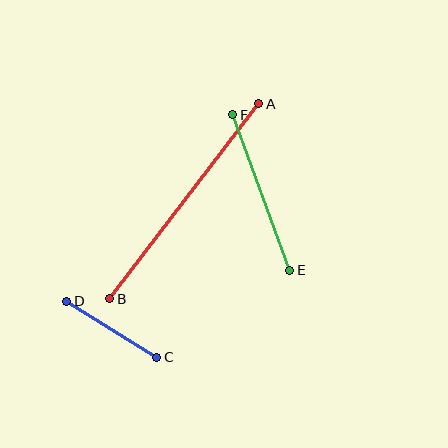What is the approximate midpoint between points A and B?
The midpoint is at approximately (184, 201) pixels.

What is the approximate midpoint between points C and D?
The midpoint is at approximately (112, 329) pixels.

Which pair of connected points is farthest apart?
Points A and B are farthest apart.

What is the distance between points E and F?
The distance is approximately 166 pixels.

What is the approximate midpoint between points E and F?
The midpoint is at approximately (261, 193) pixels.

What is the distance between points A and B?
The distance is approximately 246 pixels.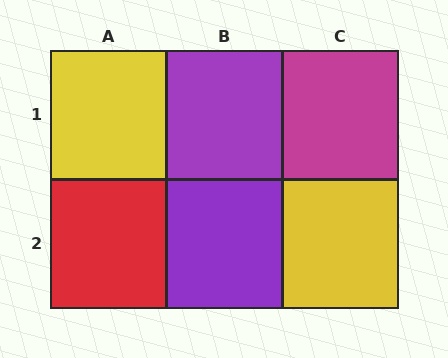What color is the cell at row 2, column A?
Red.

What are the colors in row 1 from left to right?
Yellow, purple, magenta.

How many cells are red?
1 cell is red.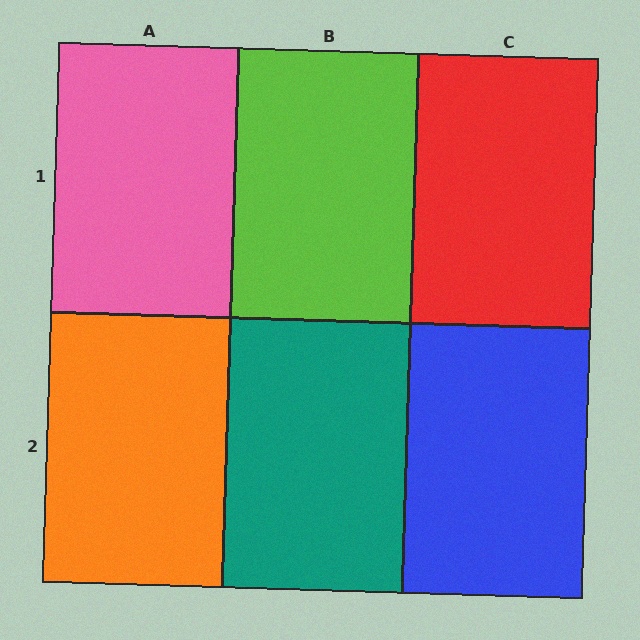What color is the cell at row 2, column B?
Teal.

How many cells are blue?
1 cell is blue.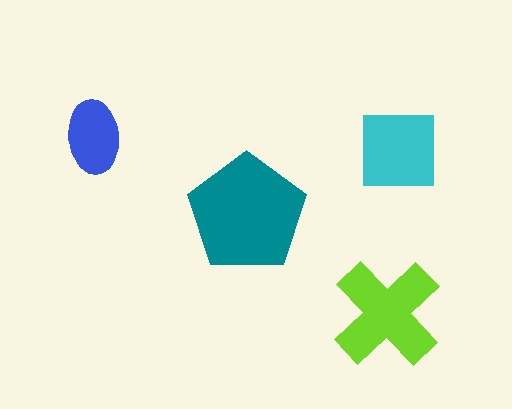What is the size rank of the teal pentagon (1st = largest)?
1st.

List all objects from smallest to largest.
The blue ellipse, the cyan square, the lime cross, the teal pentagon.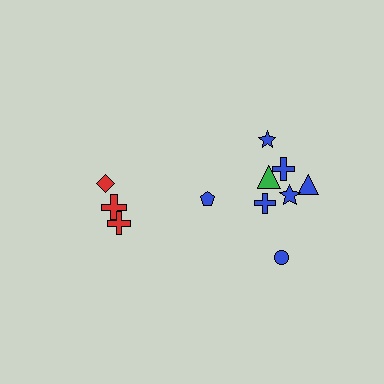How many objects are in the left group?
There are 3 objects.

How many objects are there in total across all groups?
There are 11 objects.